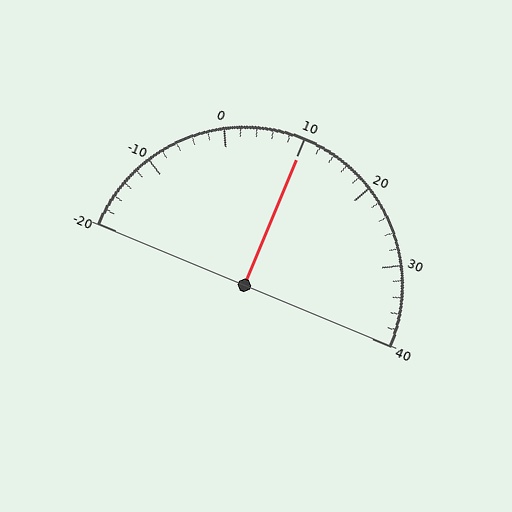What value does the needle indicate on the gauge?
The needle indicates approximately 10.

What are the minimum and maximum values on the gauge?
The gauge ranges from -20 to 40.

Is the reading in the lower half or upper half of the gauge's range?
The reading is in the upper half of the range (-20 to 40).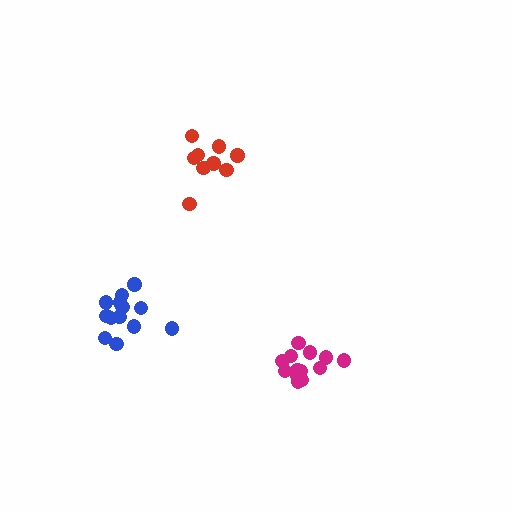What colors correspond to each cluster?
The clusters are colored: red, magenta, blue.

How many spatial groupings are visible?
There are 3 spatial groupings.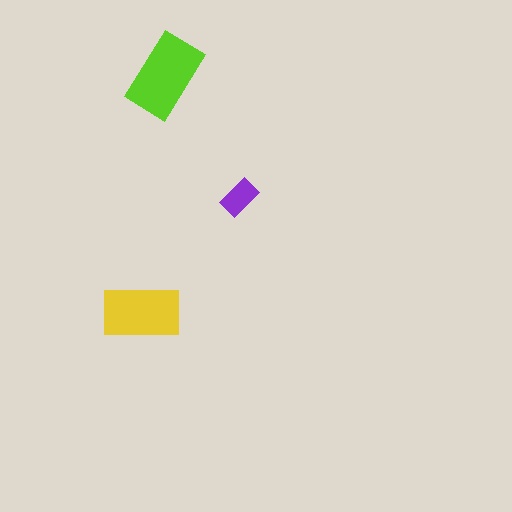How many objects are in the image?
There are 3 objects in the image.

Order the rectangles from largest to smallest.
the lime one, the yellow one, the purple one.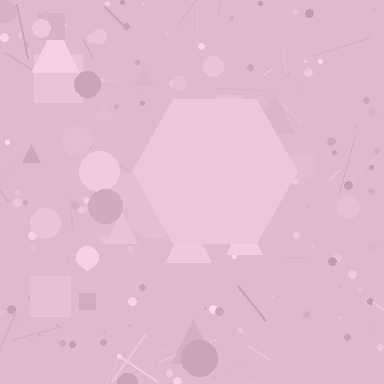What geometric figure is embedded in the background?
A hexagon is embedded in the background.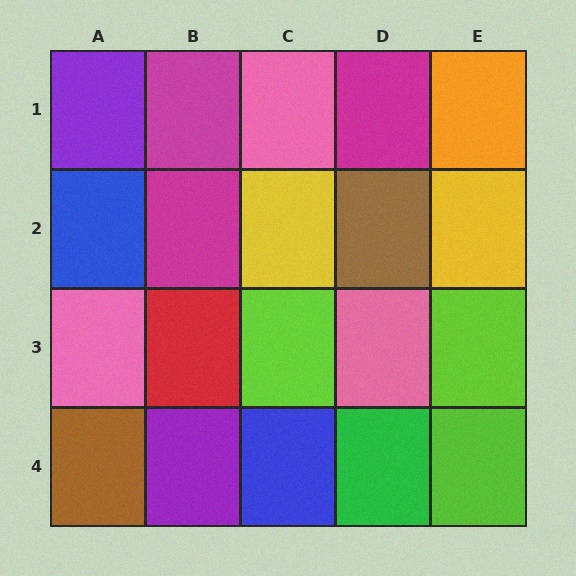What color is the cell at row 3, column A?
Pink.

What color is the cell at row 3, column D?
Pink.